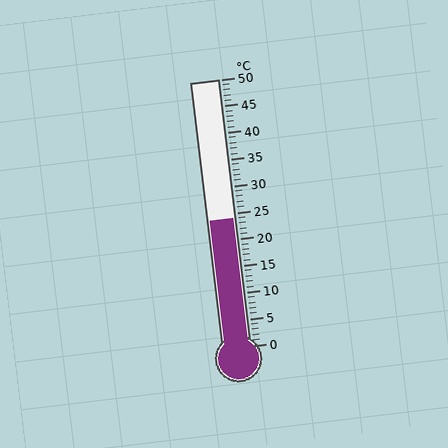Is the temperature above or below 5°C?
The temperature is above 5°C.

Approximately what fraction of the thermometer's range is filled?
The thermometer is filled to approximately 50% of its range.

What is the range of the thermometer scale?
The thermometer scale ranges from 0°C to 50°C.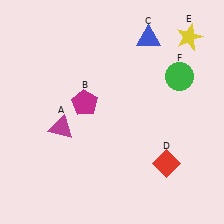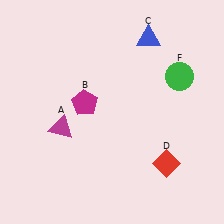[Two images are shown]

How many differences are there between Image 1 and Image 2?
There is 1 difference between the two images.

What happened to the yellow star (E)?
The yellow star (E) was removed in Image 2. It was in the top-right area of Image 1.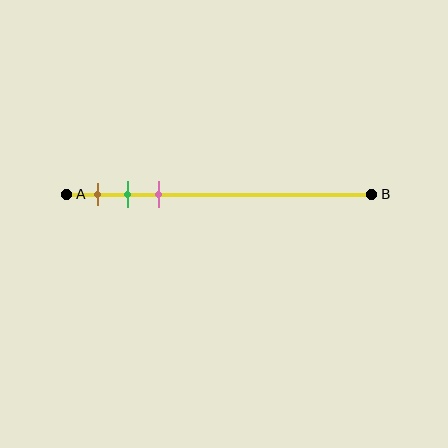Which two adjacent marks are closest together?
The green and pink marks are the closest adjacent pair.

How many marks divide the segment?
There are 3 marks dividing the segment.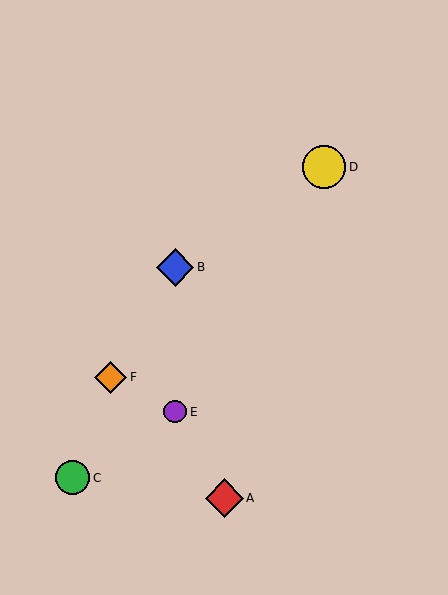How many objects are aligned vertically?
2 objects (B, E) are aligned vertically.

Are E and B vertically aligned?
Yes, both are at x≈175.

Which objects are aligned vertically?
Objects B, E are aligned vertically.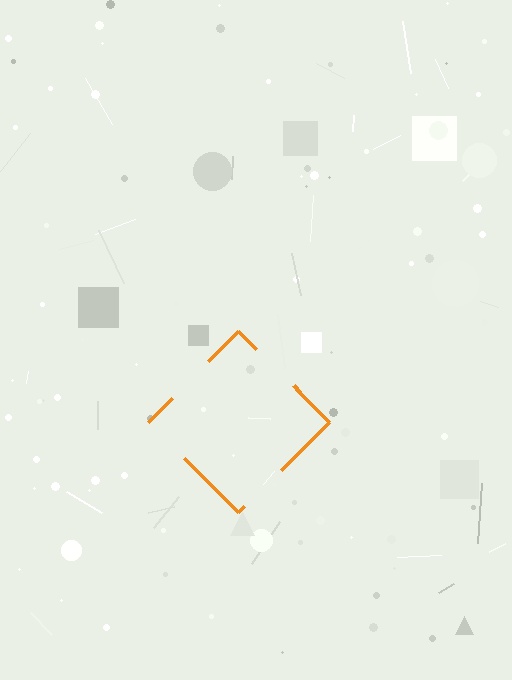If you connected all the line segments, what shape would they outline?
They would outline a diamond.